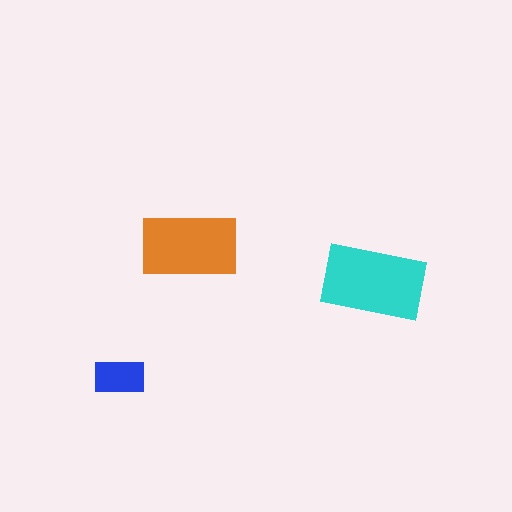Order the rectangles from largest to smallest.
the cyan one, the orange one, the blue one.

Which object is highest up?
The orange rectangle is topmost.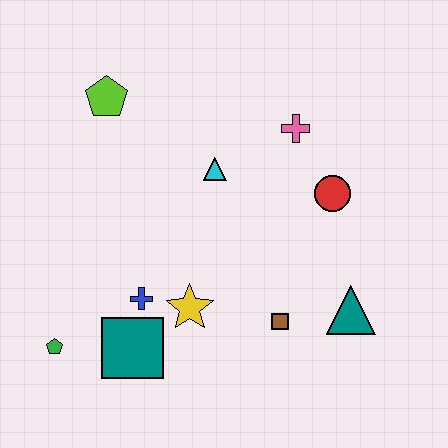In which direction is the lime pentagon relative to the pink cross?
The lime pentagon is to the left of the pink cross.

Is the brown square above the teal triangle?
No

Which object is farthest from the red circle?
The green pentagon is farthest from the red circle.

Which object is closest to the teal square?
The blue cross is closest to the teal square.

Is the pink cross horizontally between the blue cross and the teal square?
No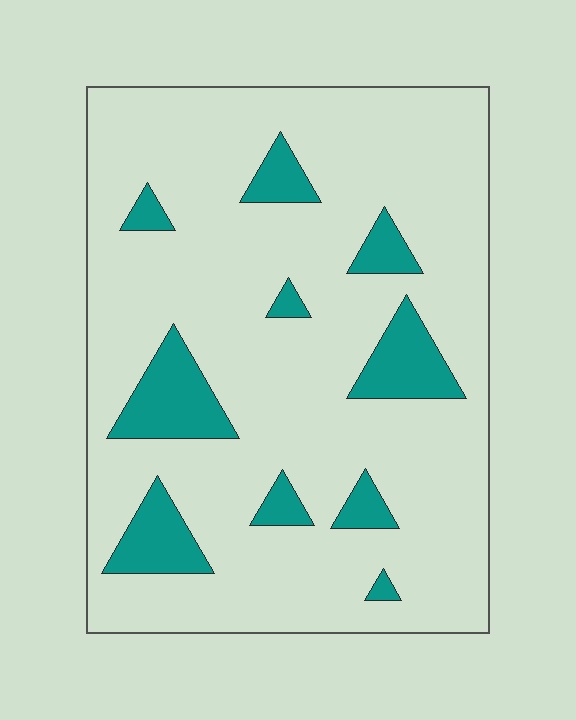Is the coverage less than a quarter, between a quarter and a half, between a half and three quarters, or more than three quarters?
Less than a quarter.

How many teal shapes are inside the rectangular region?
10.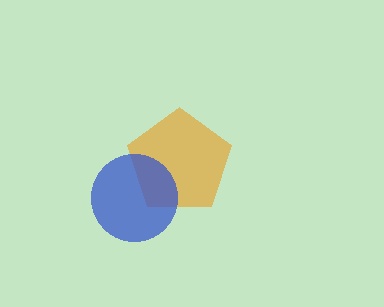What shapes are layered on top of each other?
The layered shapes are: an orange pentagon, a blue circle.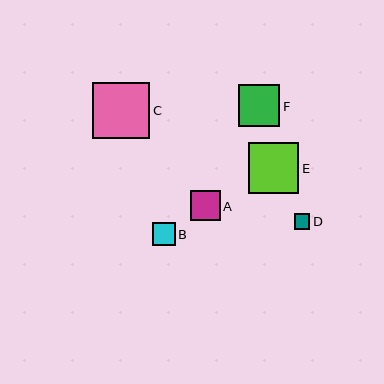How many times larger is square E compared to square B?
Square E is approximately 2.2 times the size of square B.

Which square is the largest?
Square C is the largest with a size of approximately 57 pixels.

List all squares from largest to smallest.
From largest to smallest: C, E, F, A, B, D.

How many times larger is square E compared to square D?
Square E is approximately 3.2 times the size of square D.